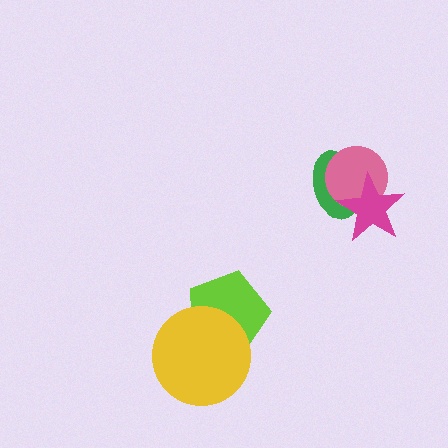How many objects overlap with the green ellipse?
2 objects overlap with the green ellipse.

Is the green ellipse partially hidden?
Yes, it is partially covered by another shape.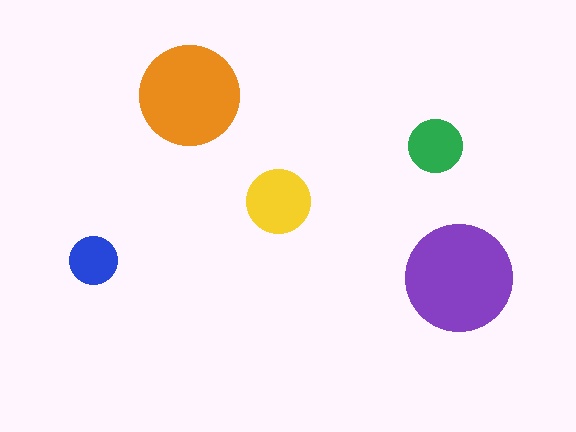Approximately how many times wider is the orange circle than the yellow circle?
About 1.5 times wider.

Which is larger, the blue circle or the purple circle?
The purple one.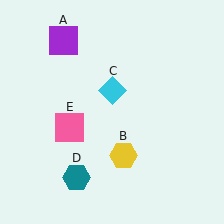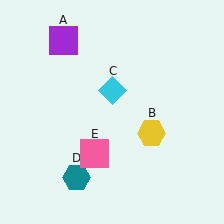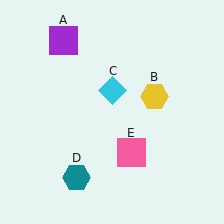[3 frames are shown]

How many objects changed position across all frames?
2 objects changed position: yellow hexagon (object B), pink square (object E).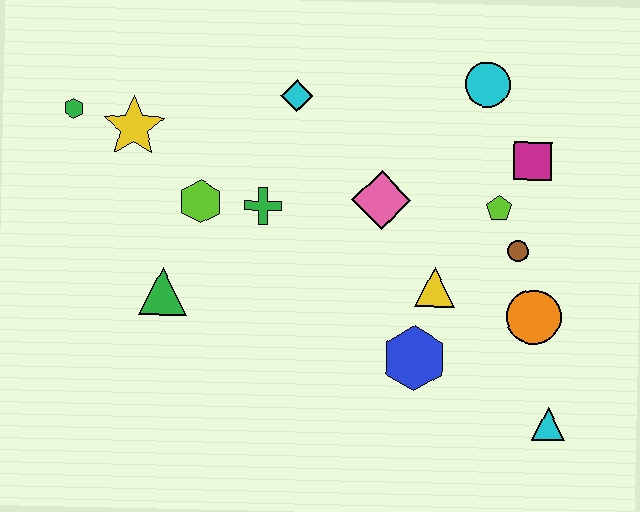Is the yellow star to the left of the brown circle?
Yes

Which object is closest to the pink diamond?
The yellow triangle is closest to the pink diamond.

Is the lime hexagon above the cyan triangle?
Yes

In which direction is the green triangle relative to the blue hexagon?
The green triangle is to the left of the blue hexagon.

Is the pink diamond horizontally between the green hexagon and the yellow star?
No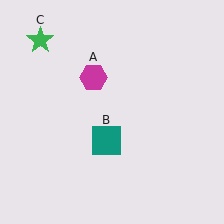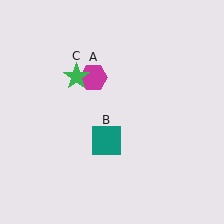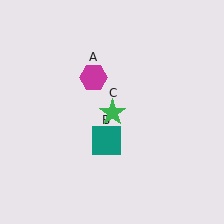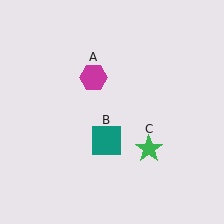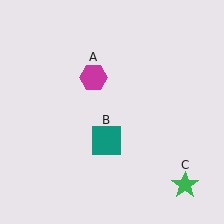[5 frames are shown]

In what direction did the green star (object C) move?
The green star (object C) moved down and to the right.